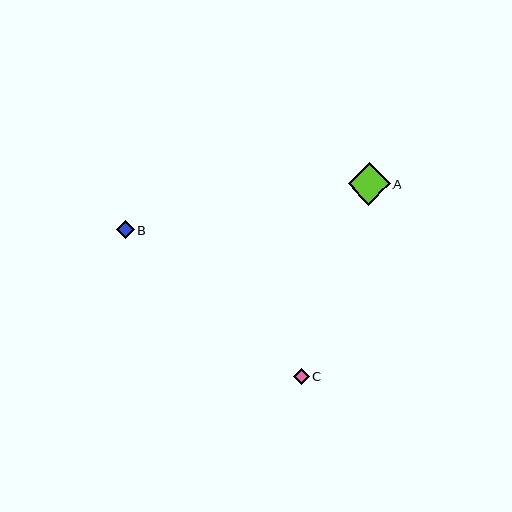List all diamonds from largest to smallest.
From largest to smallest: A, B, C.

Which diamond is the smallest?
Diamond C is the smallest with a size of approximately 16 pixels.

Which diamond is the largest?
Diamond A is the largest with a size of approximately 42 pixels.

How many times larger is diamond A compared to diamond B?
Diamond A is approximately 2.4 times the size of diamond B.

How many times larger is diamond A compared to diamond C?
Diamond A is approximately 2.6 times the size of diamond C.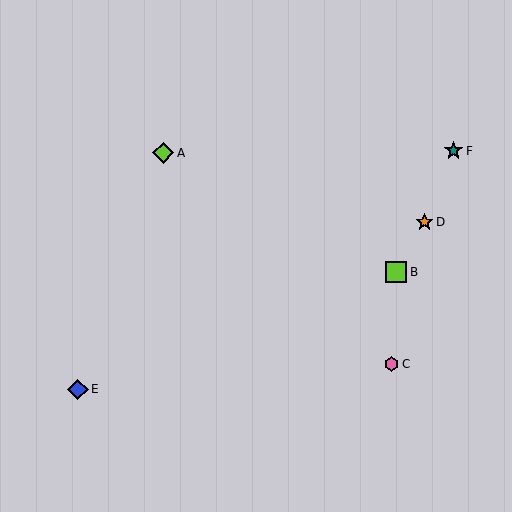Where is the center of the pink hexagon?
The center of the pink hexagon is at (391, 364).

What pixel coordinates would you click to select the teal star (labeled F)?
Click at (453, 151) to select the teal star F.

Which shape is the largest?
The lime diamond (labeled A) is the largest.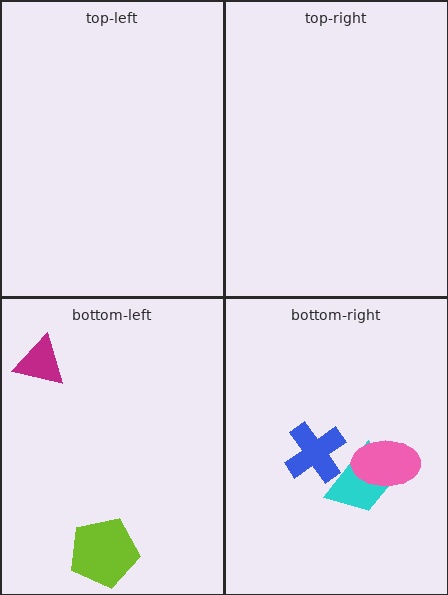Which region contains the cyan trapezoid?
The bottom-right region.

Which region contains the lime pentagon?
The bottom-left region.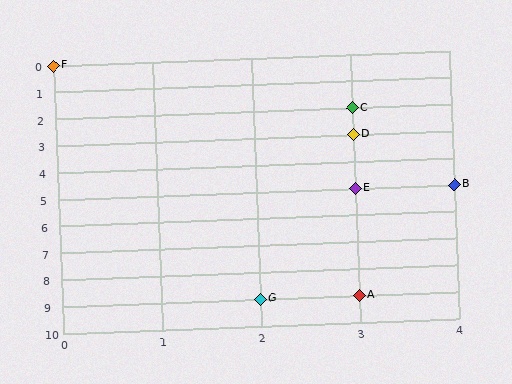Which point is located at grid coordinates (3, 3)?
Point D is at (3, 3).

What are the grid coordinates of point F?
Point F is at grid coordinates (0, 0).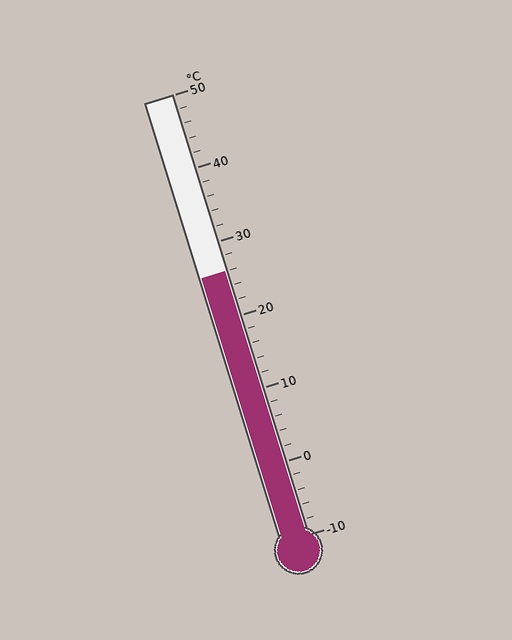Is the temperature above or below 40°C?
The temperature is below 40°C.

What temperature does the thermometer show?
The thermometer shows approximately 26°C.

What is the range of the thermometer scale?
The thermometer scale ranges from -10°C to 50°C.